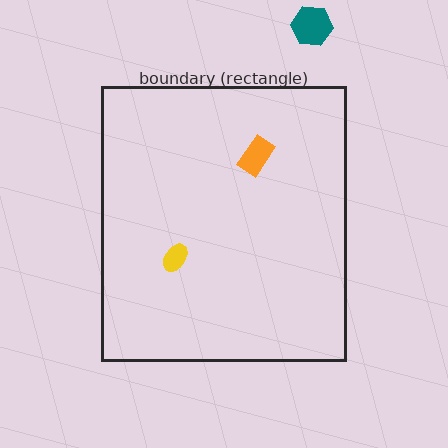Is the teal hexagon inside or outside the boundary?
Outside.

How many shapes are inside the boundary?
2 inside, 1 outside.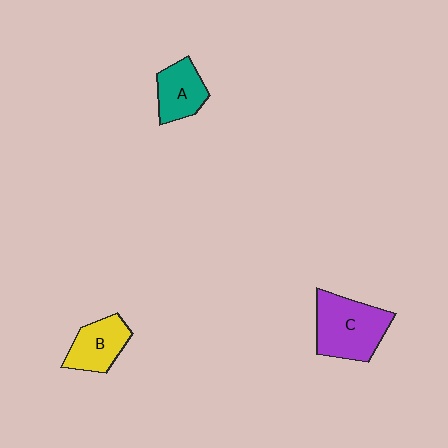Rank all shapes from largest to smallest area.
From largest to smallest: C (purple), B (yellow), A (teal).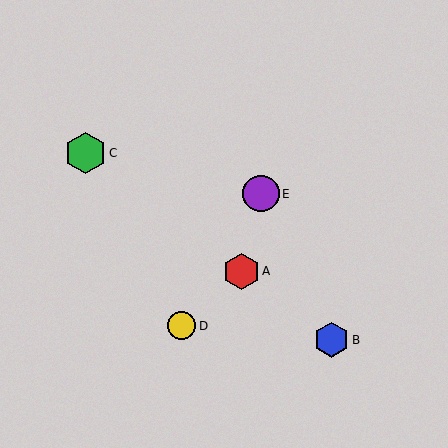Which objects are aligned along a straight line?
Objects A, B, C are aligned along a straight line.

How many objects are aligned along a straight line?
3 objects (A, B, C) are aligned along a straight line.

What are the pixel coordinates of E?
Object E is at (261, 194).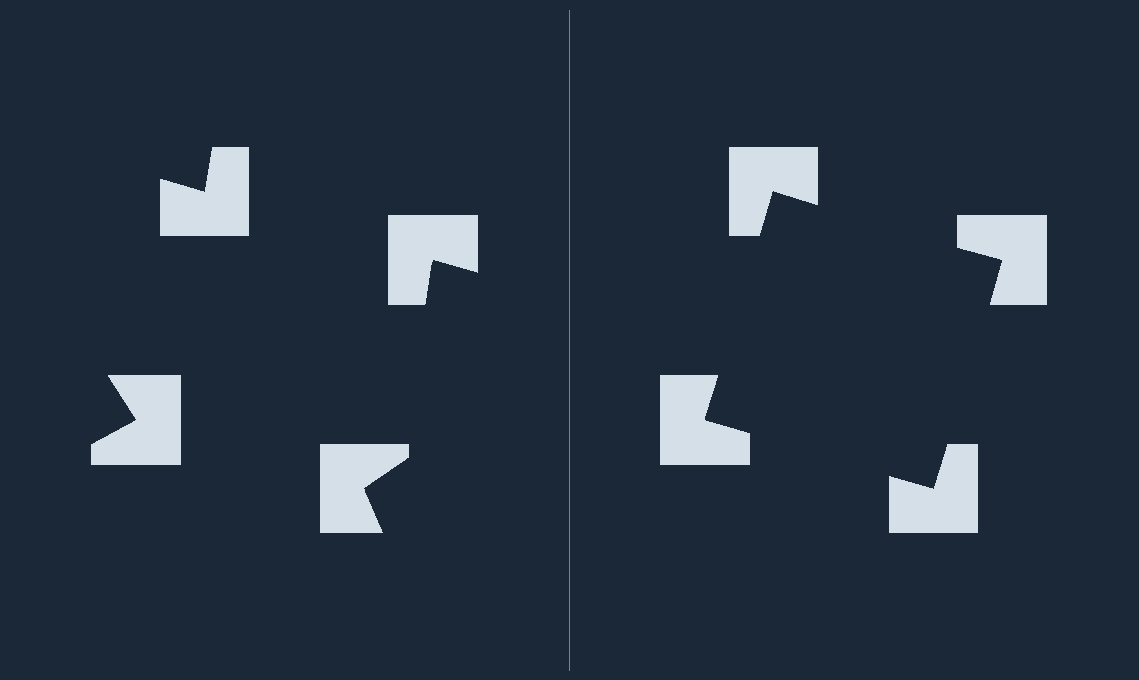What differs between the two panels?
The notched squares are positioned identically on both sides; only the wedge orientations differ. On the right they align to a square; on the left they are misaligned.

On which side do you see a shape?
An illusory square appears on the right side. On the left side the wedge cuts are rotated, so no coherent shape forms.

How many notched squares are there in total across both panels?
8 — 4 on each side.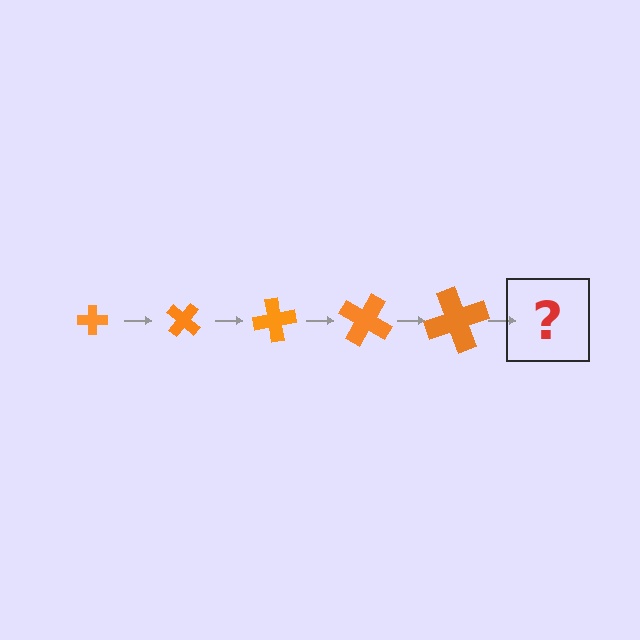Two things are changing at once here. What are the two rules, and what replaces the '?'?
The two rules are that the cross grows larger each step and it rotates 40 degrees each step. The '?' should be a cross, larger than the previous one and rotated 200 degrees from the start.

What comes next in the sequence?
The next element should be a cross, larger than the previous one and rotated 200 degrees from the start.